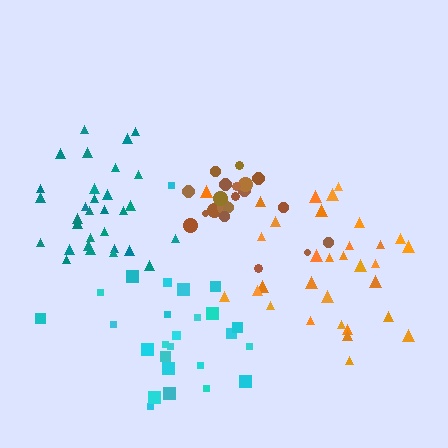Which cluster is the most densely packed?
Teal.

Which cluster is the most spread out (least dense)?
Orange.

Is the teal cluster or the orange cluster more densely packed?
Teal.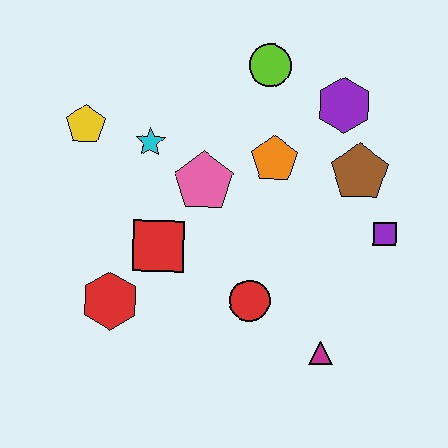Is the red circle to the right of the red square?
Yes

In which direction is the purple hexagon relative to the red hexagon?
The purple hexagon is to the right of the red hexagon.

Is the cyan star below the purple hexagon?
Yes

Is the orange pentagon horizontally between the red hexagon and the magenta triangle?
Yes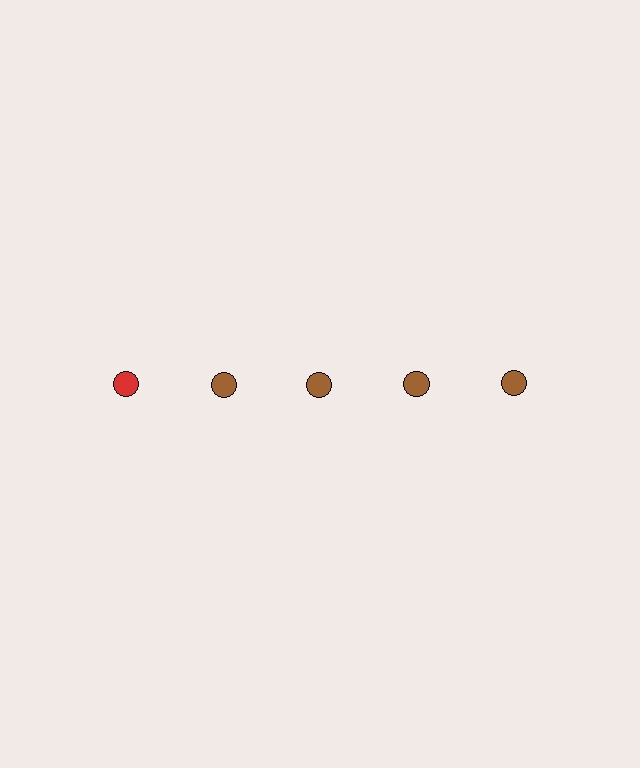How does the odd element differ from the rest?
It has a different color: red instead of brown.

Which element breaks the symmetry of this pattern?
The red circle in the top row, leftmost column breaks the symmetry. All other shapes are brown circles.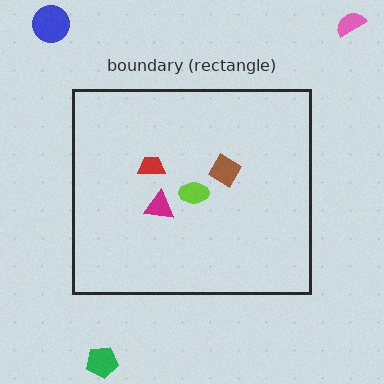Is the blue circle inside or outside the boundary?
Outside.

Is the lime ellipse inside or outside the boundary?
Inside.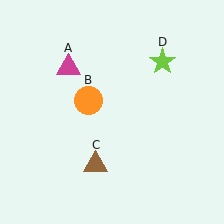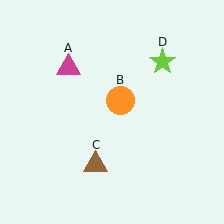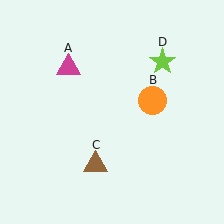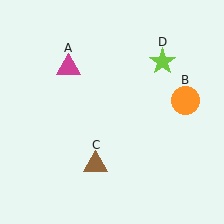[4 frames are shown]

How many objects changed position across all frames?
1 object changed position: orange circle (object B).